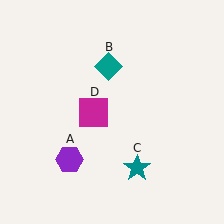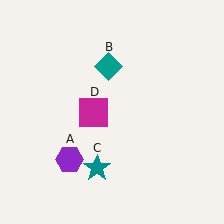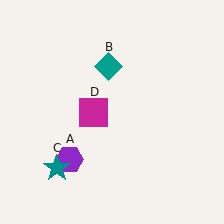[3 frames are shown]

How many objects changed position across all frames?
1 object changed position: teal star (object C).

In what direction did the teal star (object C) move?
The teal star (object C) moved left.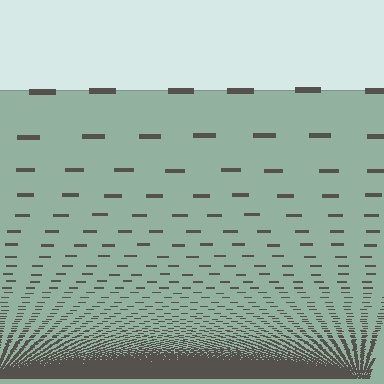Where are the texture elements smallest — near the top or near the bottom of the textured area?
Near the bottom.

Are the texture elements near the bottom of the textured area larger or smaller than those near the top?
Smaller. The gradient is inverted — elements near the bottom are smaller and denser.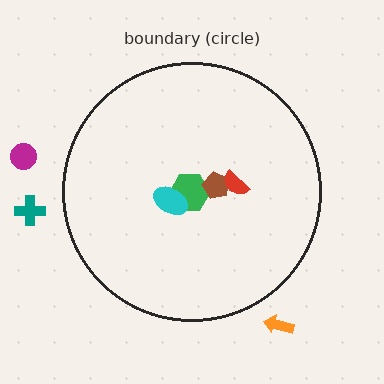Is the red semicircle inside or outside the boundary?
Inside.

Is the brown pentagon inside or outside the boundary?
Inside.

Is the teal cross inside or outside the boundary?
Outside.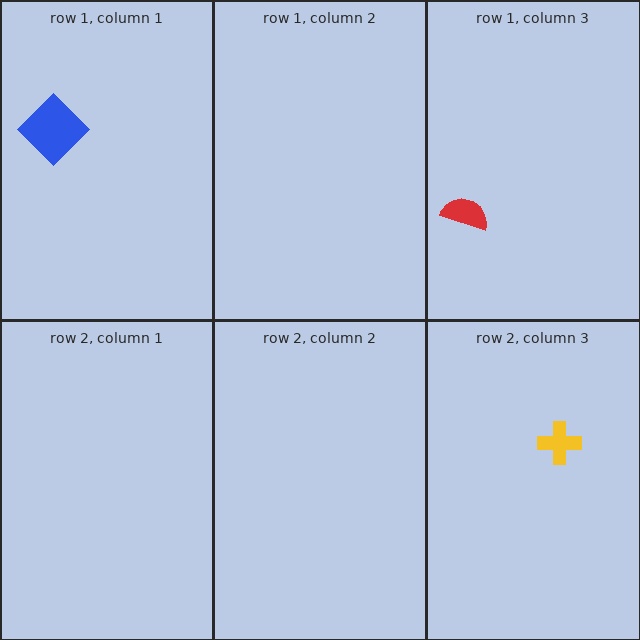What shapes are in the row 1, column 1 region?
The blue diamond.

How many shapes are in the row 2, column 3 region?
1.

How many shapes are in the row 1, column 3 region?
1.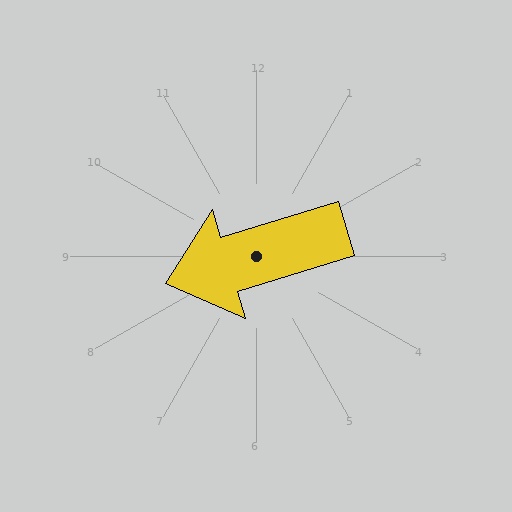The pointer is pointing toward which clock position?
Roughly 8 o'clock.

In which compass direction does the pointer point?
West.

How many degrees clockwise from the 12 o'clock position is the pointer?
Approximately 253 degrees.